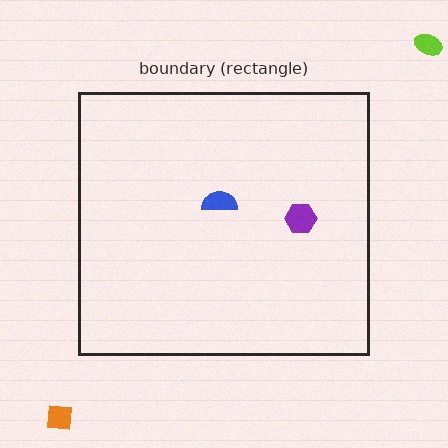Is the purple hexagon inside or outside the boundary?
Inside.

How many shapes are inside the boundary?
2 inside, 2 outside.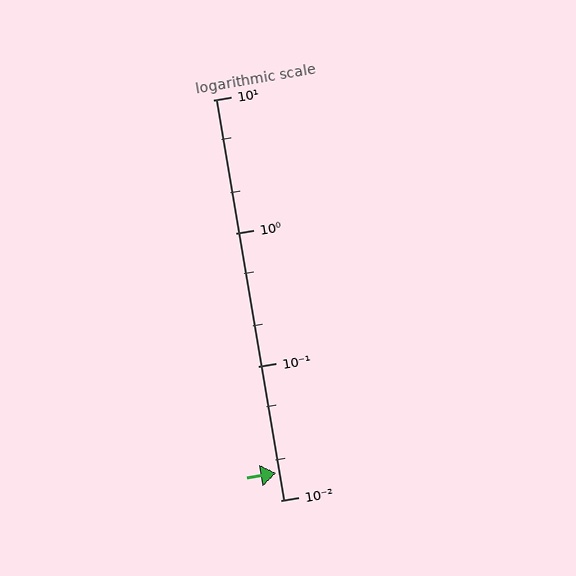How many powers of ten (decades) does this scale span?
The scale spans 3 decades, from 0.01 to 10.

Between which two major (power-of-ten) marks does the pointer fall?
The pointer is between 0.01 and 0.1.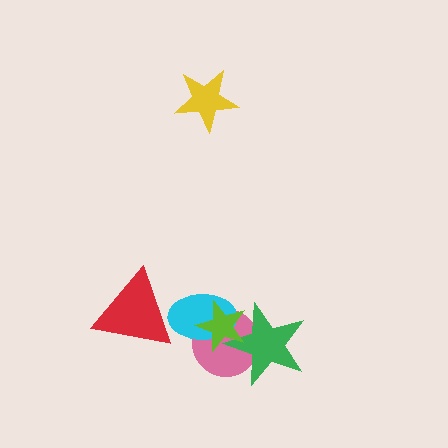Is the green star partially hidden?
Yes, it is partially covered by another shape.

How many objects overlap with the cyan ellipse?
4 objects overlap with the cyan ellipse.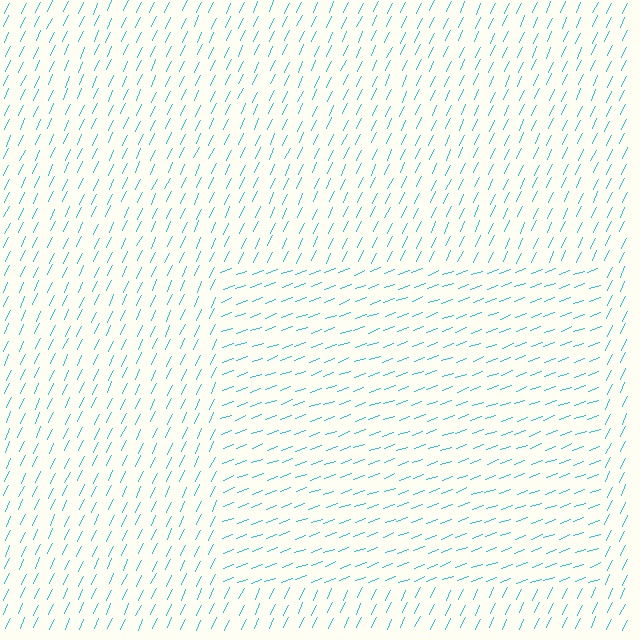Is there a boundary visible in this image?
Yes, there is a texture boundary formed by a change in line orientation.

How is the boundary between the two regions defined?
The boundary is defined purely by a change in line orientation (approximately 45 degrees difference). All lines are the same color and thickness.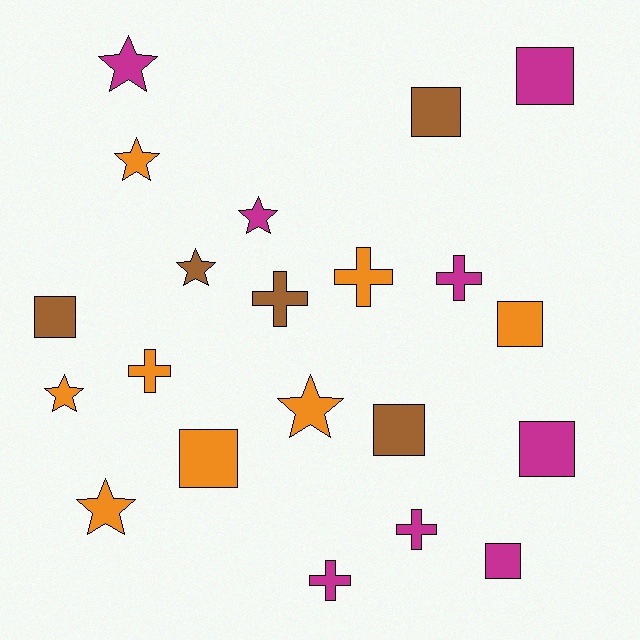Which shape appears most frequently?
Square, with 8 objects.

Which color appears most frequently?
Orange, with 8 objects.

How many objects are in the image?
There are 21 objects.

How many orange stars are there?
There are 4 orange stars.